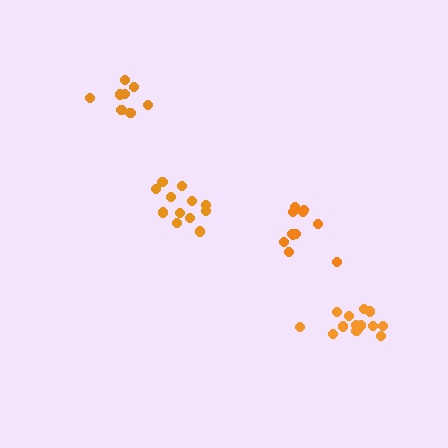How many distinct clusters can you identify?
There are 4 distinct clusters.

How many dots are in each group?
Group 1: 11 dots, Group 2: 8 dots, Group 3: 12 dots, Group 4: 13 dots (44 total).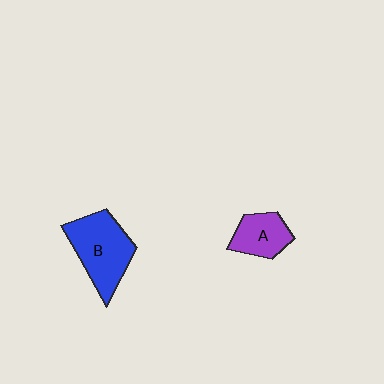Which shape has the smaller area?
Shape A (purple).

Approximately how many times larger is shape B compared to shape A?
Approximately 1.7 times.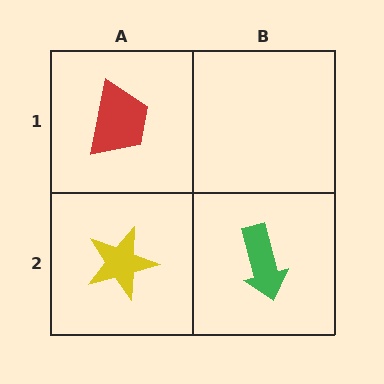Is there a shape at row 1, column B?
No, that cell is empty.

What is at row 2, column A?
A yellow star.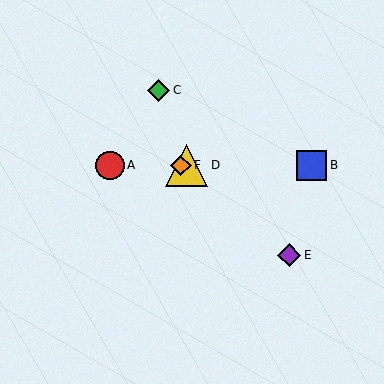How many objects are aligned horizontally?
4 objects (A, B, D, F) are aligned horizontally.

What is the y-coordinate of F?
Object F is at y≈165.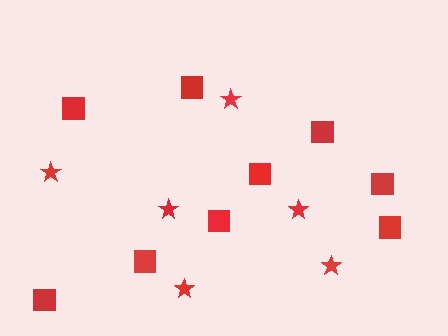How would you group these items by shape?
There are 2 groups: one group of squares (9) and one group of stars (6).